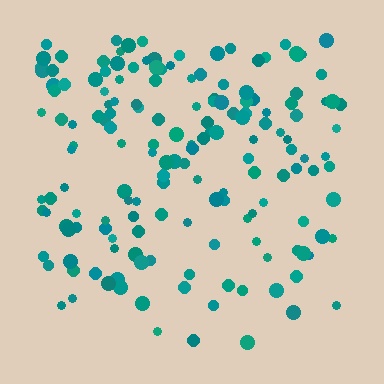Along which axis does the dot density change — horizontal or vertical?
Vertical.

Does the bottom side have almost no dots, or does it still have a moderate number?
Still a moderate number, just noticeably fewer than the top.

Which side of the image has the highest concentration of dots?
The top.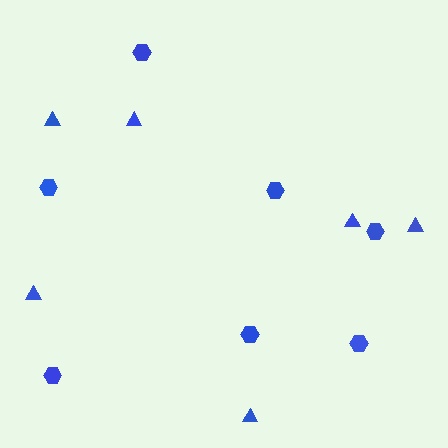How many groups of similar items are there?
There are 2 groups: one group of triangles (6) and one group of hexagons (7).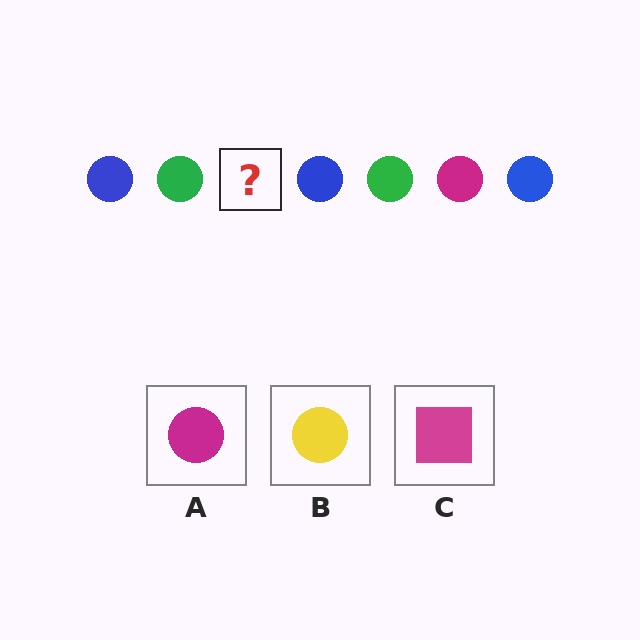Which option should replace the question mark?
Option A.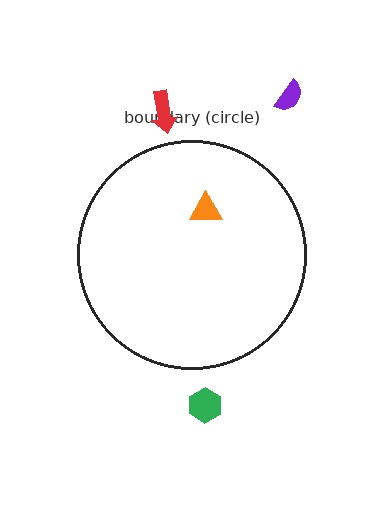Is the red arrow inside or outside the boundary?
Outside.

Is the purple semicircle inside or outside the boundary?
Outside.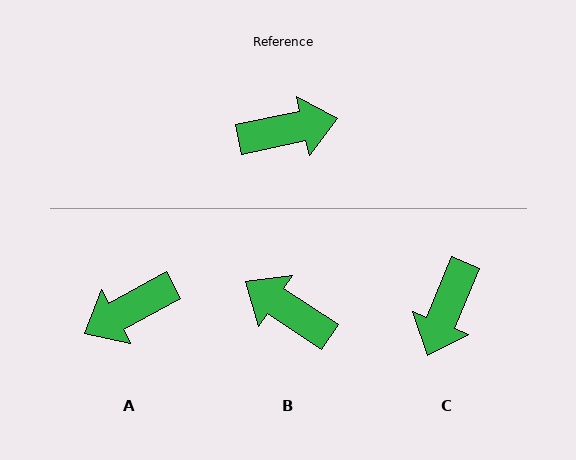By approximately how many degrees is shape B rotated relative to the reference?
Approximately 134 degrees counter-clockwise.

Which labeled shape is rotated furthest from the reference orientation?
A, about 164 degrees away.